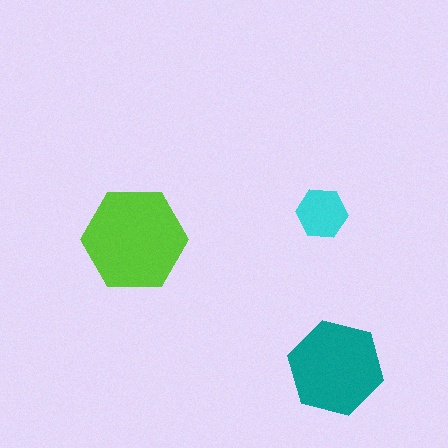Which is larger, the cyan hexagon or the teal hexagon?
The teal one.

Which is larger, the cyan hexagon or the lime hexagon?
The lime one.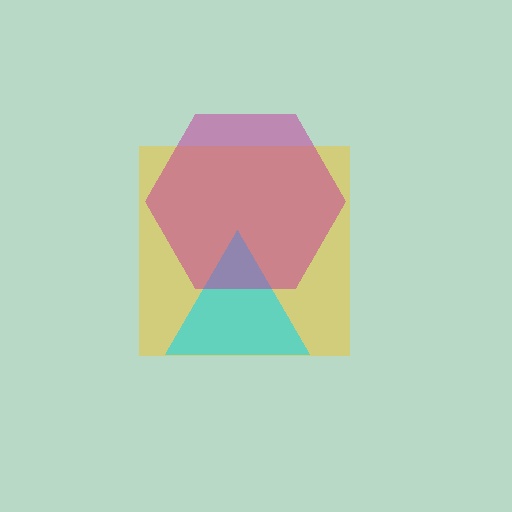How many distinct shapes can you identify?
There are 3 distinct shapes: a yellow square, a cyan triangle, a magenta hexagon.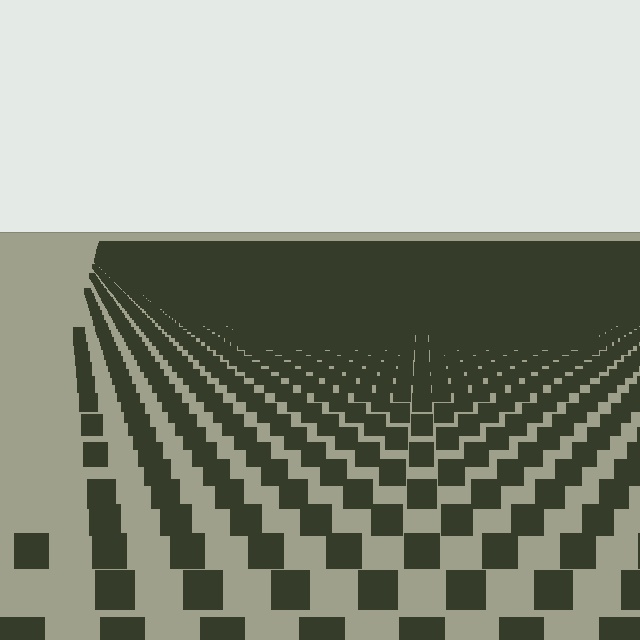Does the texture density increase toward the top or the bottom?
Density increases toward the top.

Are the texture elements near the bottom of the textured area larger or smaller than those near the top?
Larger. Near the bottom, elements are closer to the viewer and appear at a bigger on-screen size.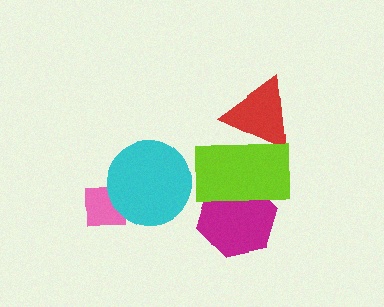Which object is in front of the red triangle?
The lime rectangle is in front of the red triangle.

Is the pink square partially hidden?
Yes, it is partially covered by another shape.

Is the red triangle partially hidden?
Yes, it is partially covered by another shape.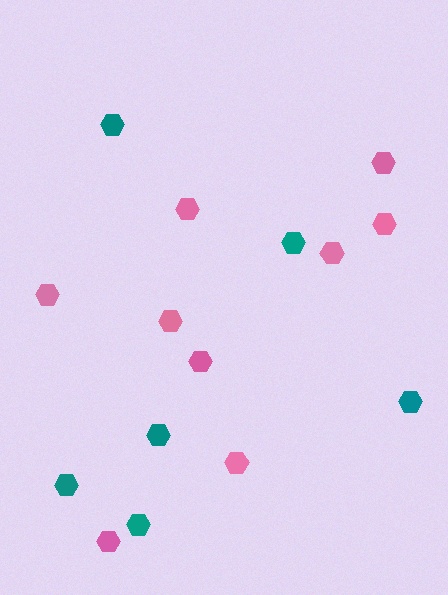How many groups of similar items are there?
There are 2 groups: one group of pink hexagons (9) and one group of teal hexagons (6).